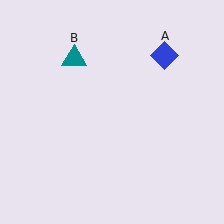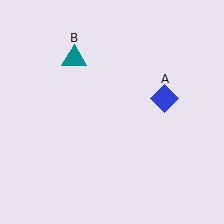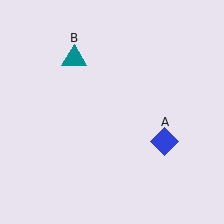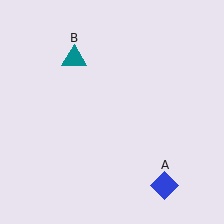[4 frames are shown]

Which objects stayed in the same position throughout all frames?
Teal triangle (object B) remained stationary.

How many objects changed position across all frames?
1 object changed position: blue diamond (object A).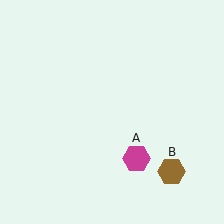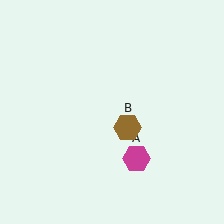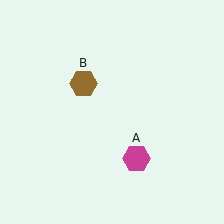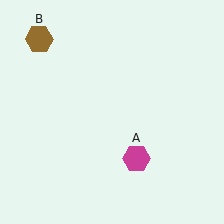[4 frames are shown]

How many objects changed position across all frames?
1 object changed position: brown hexagon (object B).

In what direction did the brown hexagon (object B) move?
The brown hexagon (object B) moved up and to the left.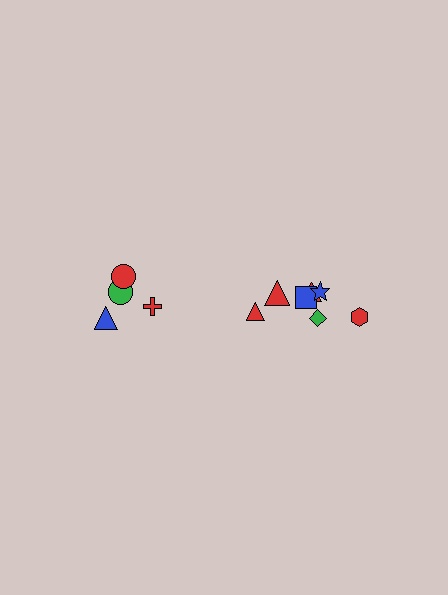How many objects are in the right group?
There are 8 objects.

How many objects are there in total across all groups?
There are 12 objects.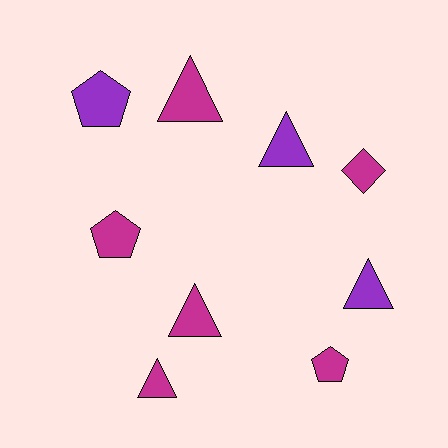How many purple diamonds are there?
There are no purple diamonds.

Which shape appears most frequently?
Triangle, with 5 objects.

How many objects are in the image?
There are 9 objects.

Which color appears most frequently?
Magenta, with 6 objects.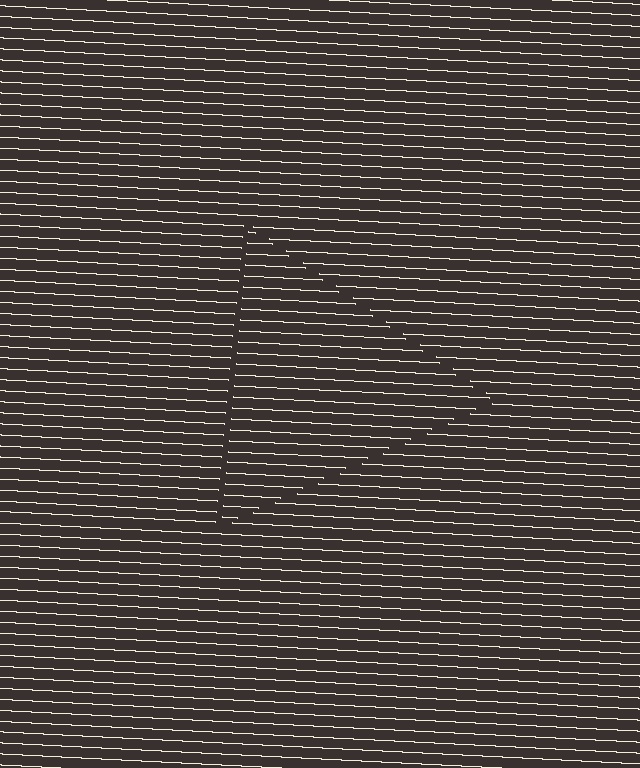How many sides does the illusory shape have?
3 sides — the line-ends trace a triangle.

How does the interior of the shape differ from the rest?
The interior of the shape contains the same grating, shifted by half a period — the contour is defined by the phase discontinuity where line-ends from the inner and outer gratings abut.